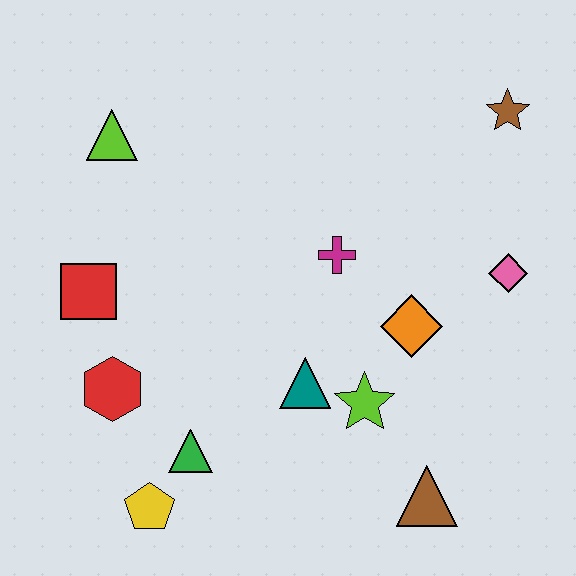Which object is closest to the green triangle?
The yellow pentagon is closest to the green triangle.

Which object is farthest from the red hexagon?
The brown star is farthest from the red hexagon.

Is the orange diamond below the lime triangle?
Yes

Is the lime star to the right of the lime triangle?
Yes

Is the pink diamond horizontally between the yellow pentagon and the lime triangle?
No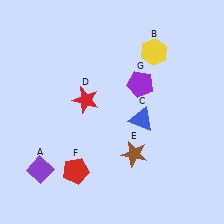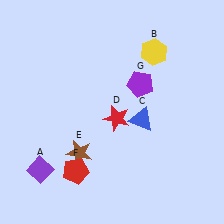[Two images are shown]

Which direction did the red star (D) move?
The red star (D) moved right.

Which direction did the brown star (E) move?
The brown star (E) moved left.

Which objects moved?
The objects that moved are: the red star (D), the brown star (E).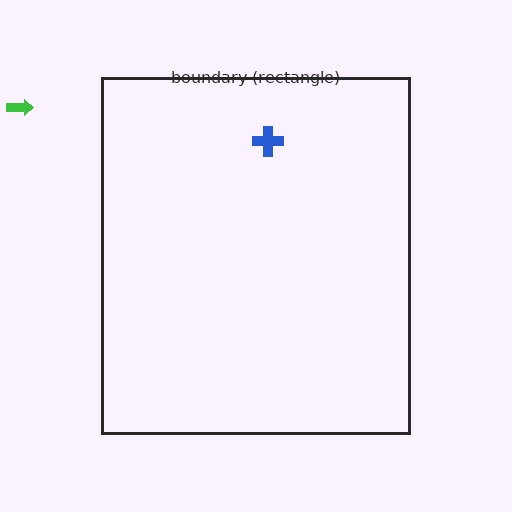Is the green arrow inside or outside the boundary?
Outside.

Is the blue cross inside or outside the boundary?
Inside.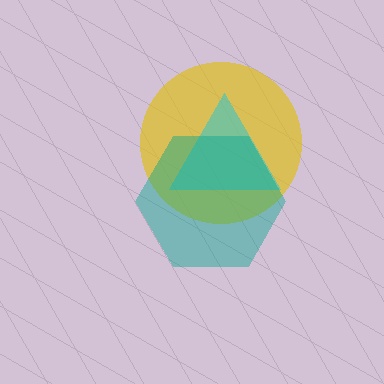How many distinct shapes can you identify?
There are 3 distinct shapes: a yellow circle, a cyan triangle, a teal hexagon.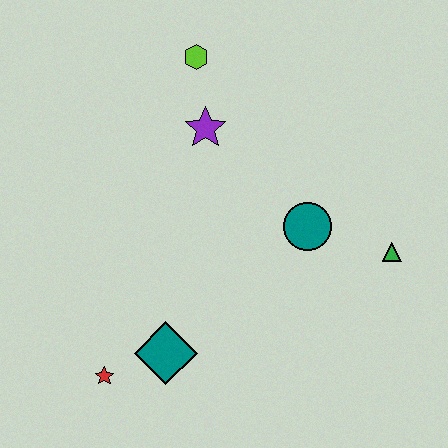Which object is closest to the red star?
The teal diamond is closest to the red star.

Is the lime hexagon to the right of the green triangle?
No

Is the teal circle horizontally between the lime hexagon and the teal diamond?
No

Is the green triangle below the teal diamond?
No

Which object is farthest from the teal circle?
The red star is farthest from the teal circle.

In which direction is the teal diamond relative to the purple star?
The teal diamond is below the purple star.